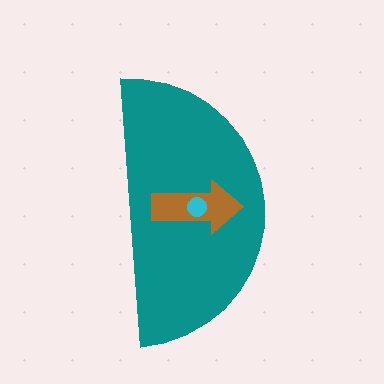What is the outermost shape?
The teal semicircle.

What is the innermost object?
The cyan circle.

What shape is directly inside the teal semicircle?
The brown arrow.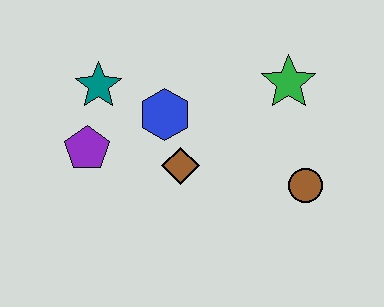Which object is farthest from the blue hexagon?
The brown circle is farthest from the blue hexagon.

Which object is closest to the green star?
The brown circle is closest to the green star.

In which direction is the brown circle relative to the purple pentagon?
The brown circle is to the right of the purple pentagon.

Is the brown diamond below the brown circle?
No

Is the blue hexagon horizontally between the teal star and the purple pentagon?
No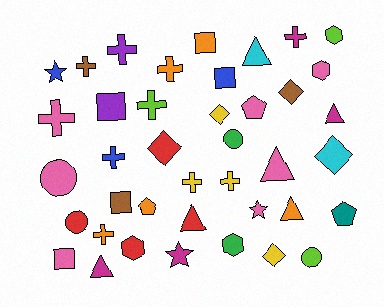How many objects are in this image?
There are 40 objects.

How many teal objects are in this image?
There is 1 teal object.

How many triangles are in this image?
There are 6 triangles.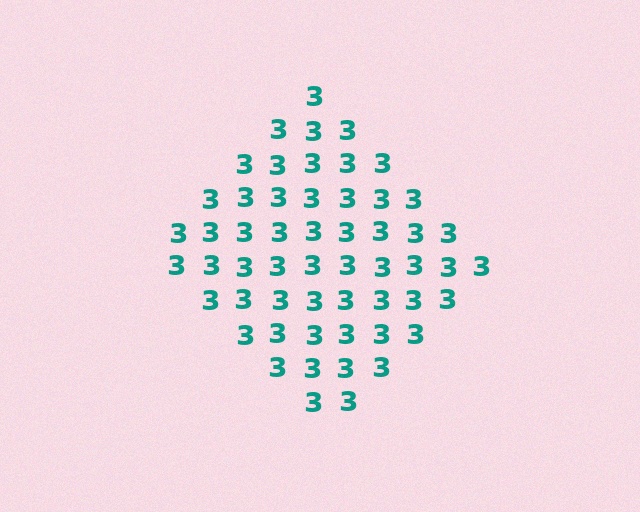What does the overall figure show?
The overall figure shows a diamond.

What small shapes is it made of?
It is made of small digit 3's.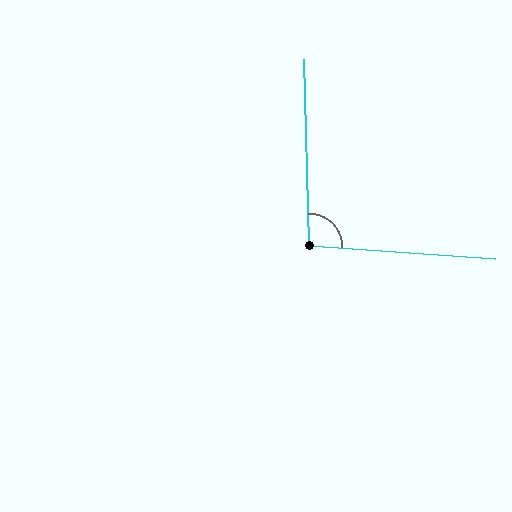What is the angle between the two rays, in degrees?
Approximately 96 degrees.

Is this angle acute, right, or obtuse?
It is obtuse.